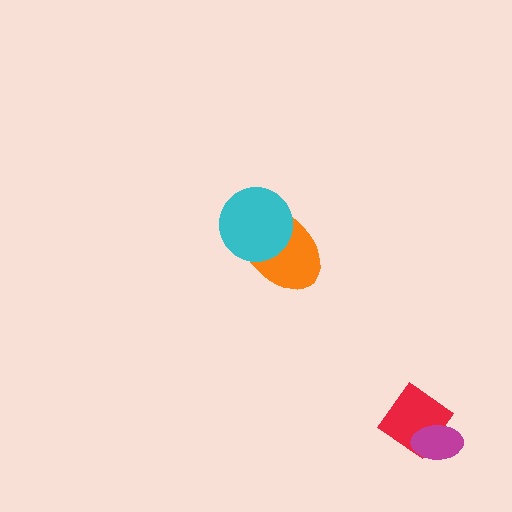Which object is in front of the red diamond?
The magenta ellipse is in front of the red diamond.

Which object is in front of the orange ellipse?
The cyan circle is in front of the orange ellipse.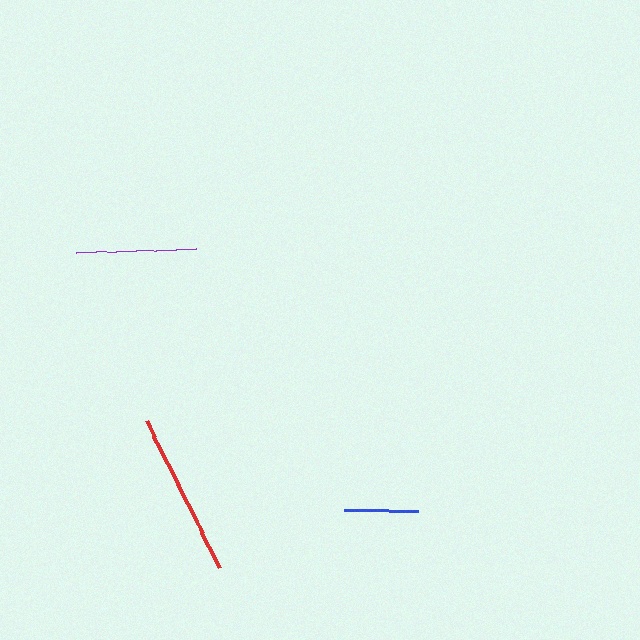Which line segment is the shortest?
The blue line is the shortest at approximately 74 pixels.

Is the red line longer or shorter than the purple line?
The red line is longer than the purple line.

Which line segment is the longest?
The red line is the longest at approximately 164 pixels.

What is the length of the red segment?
The red segment is approximately 164 pixels long.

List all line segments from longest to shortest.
From longest to shortest: red, purple, blue.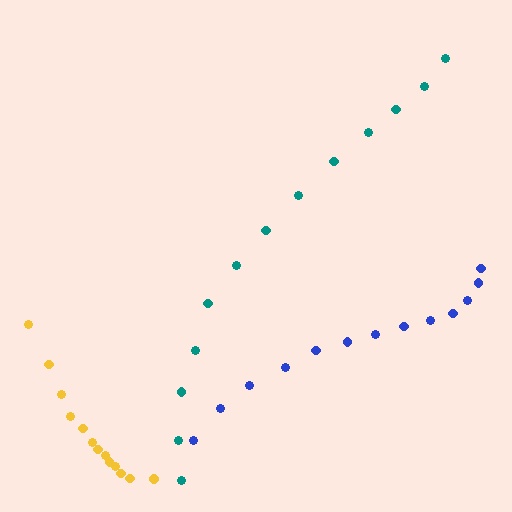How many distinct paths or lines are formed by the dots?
There are 3 distinct paths.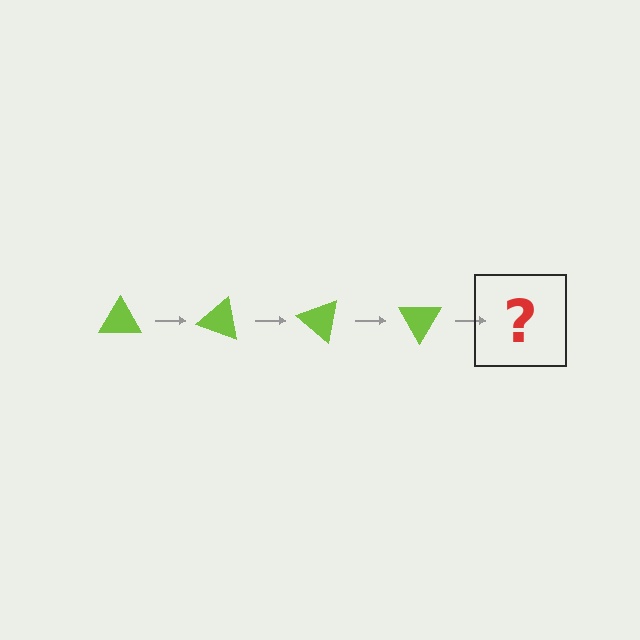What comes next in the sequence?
The next element should be a lime triangle rotated 80 degrees.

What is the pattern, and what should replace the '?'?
The pattern is that the triangle rotates 20 degrees each step. The '?' should be a lime triangle rotated 80 degrees.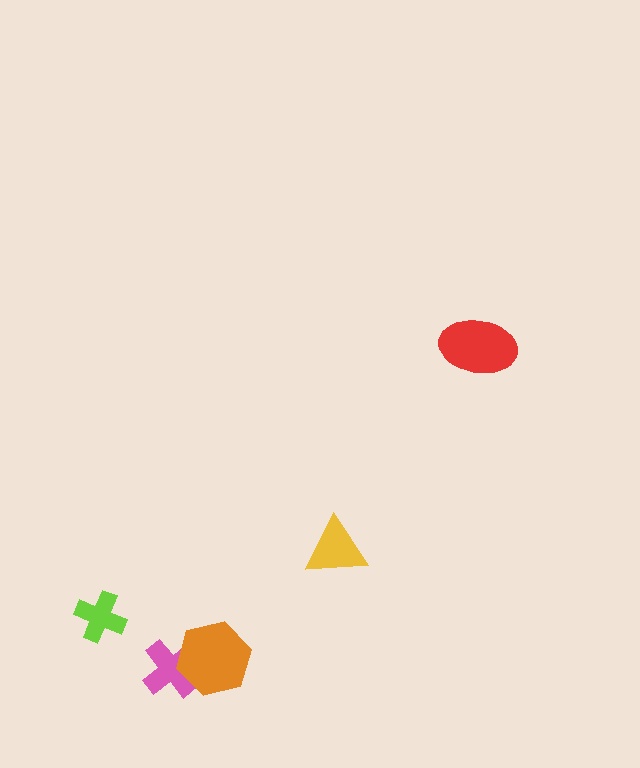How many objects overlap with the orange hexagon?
1 object overlaps with the orange hexagon.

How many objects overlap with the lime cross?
0 objects overlap with the lime cross.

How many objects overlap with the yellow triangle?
0 objects overlap with the yellow triangle.